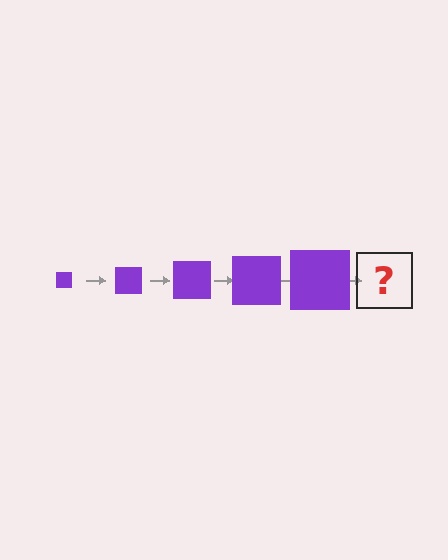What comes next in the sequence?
The next element should be a purple square, larger than the previous one.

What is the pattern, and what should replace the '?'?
The pattern is that the square gets progressively larger each step. The '?' should be a purple square, larger than the previous one.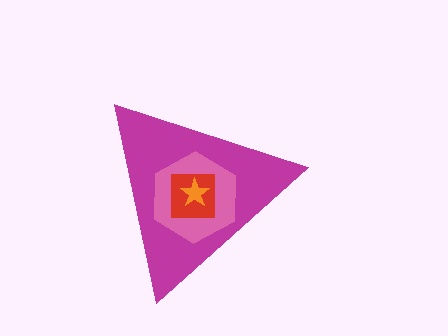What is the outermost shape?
The magenta triangle.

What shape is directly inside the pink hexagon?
The red square.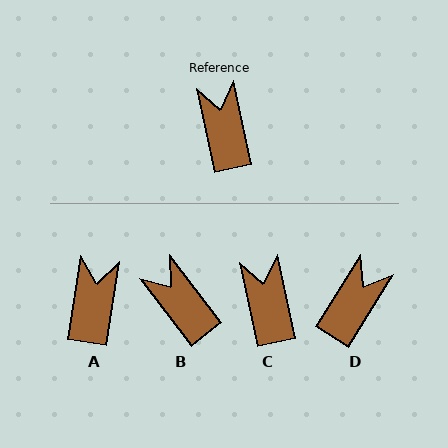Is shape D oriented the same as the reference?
No, it is off by about 44 degrees.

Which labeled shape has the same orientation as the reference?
C.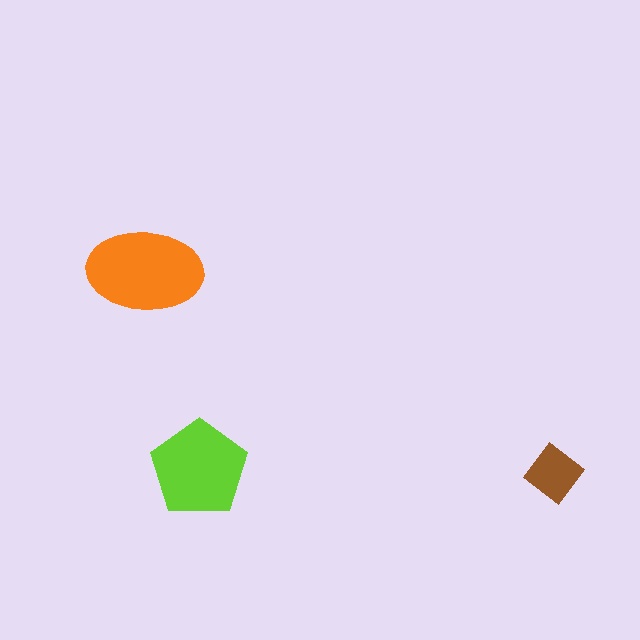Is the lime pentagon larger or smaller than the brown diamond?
Larger.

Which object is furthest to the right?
The brown diamond is rightmost.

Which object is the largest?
The orange ellipse.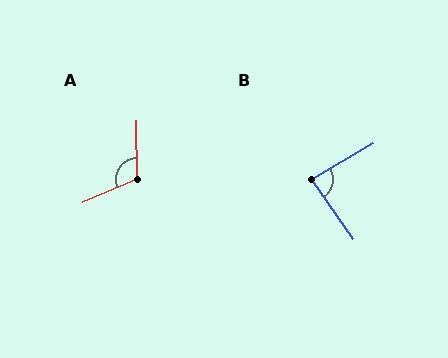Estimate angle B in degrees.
Approximately 85 degrees.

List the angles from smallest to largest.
B (85°), A (112°).